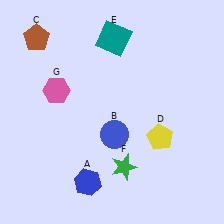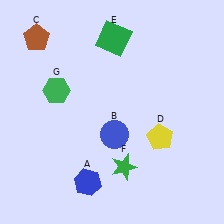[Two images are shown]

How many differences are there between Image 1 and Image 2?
There are 2 differences between the two images.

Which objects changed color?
E changed from teal to green. G changed from pink to green.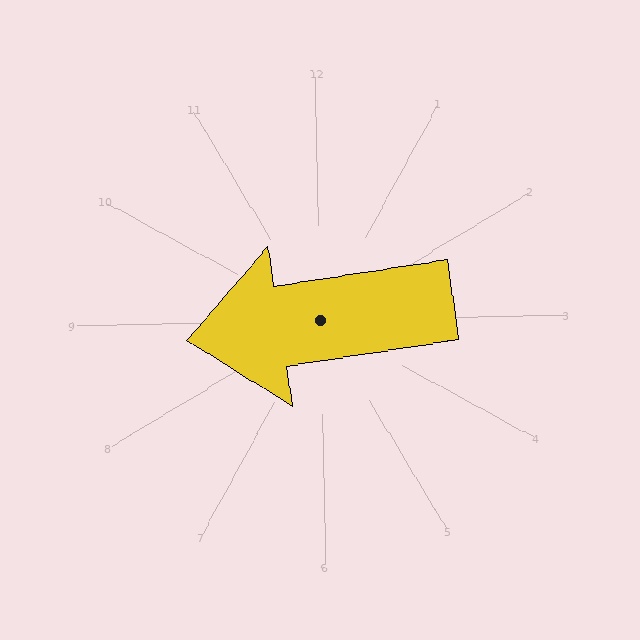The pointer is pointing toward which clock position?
Roughly 9 o'clock.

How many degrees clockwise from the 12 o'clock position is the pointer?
Approximately 262 degrees.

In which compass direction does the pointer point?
West.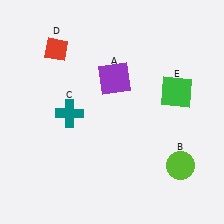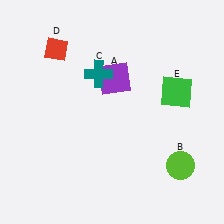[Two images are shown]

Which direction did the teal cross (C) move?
The teal cross (C) moved up.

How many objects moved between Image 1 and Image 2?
1 object moved between the two images.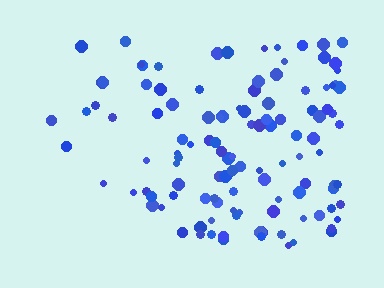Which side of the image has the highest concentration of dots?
The right.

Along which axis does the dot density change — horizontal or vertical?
Horizontal.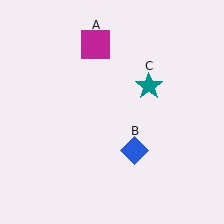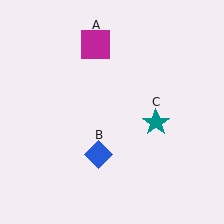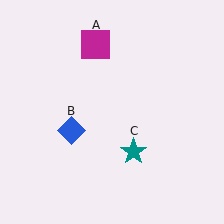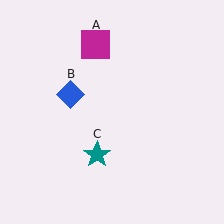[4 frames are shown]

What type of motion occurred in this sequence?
The blue diamond (object B), teal star (object C) rotated clockwise around the center of the scene.